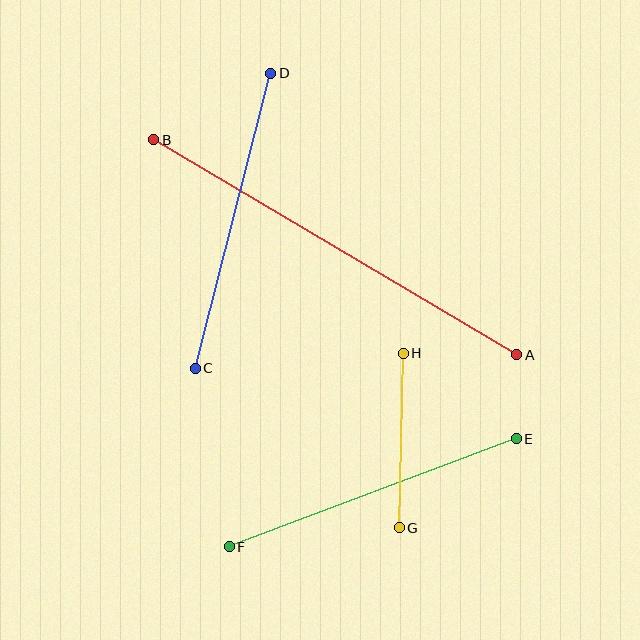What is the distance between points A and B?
The distance is approximately 422 pixels.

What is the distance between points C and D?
The distance is approximately 305 pixels.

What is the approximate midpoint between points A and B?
The midpoint is at approximately (335, 247) pixels.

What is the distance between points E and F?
The distance is approximately 307 pixels.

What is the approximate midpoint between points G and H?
The midpoint is at approximately (401, 441) pixels.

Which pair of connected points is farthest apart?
Points A and B are farthest apart.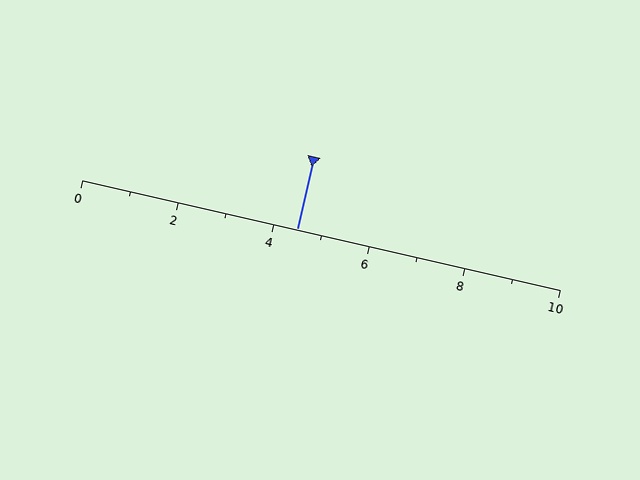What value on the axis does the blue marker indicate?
The marker indicates approximately 4.5.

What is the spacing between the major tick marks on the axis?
The major ticks are spaced 2 apart.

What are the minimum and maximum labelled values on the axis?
The axis runs from 0 to 10.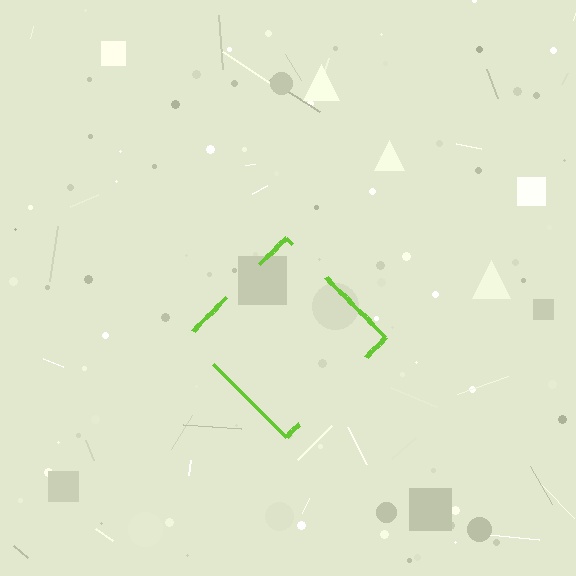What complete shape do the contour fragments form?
The contour fragments form a diamond.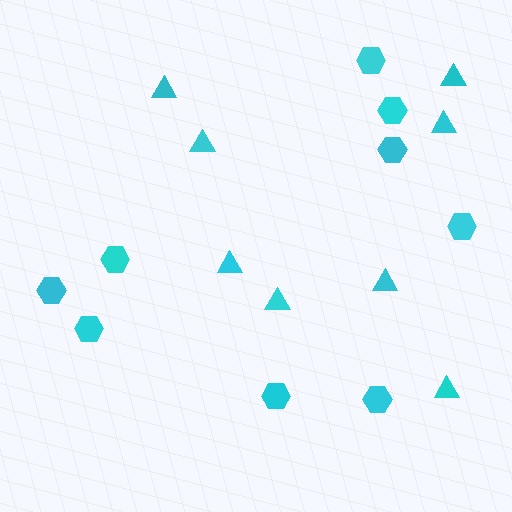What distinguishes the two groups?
There are 2 groups: one group of hexagons (9) and one group of triangles (8).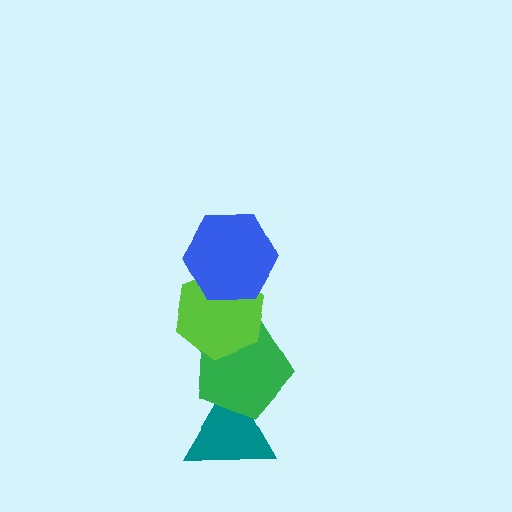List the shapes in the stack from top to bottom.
From top to bottom: the blue hexagon, the lime hexagon, the green pentagon, the teal triangle.